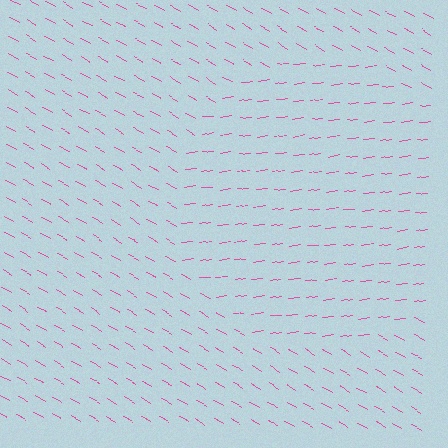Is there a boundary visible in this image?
Yes, there is a texture boundary formed by a change in line orientation.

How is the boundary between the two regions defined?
The boundary is defined purely by a change in line orientation (approximately 36 degrees difference). All lines are the same color and thickness.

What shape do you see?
I see a circle.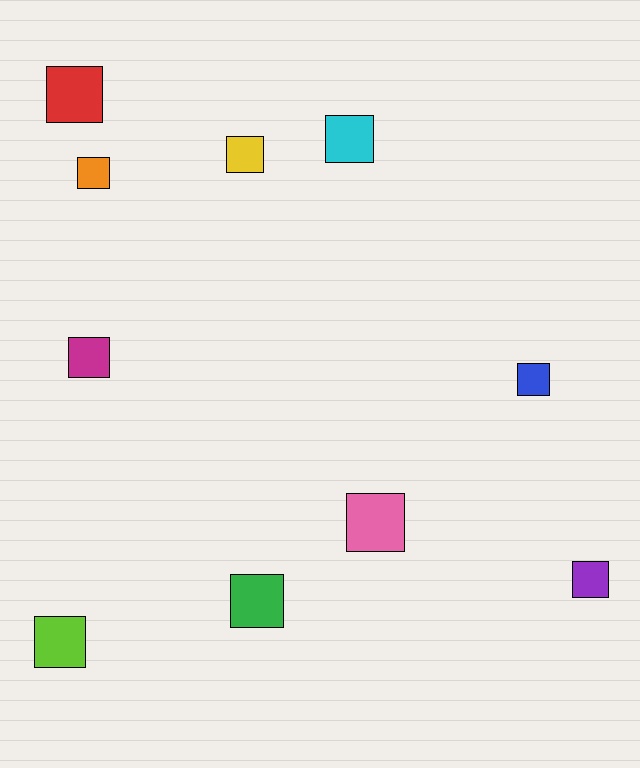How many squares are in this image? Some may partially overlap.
There are 10 squares.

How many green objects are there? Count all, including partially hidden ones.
There is 1 green object.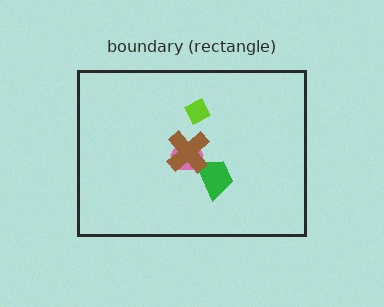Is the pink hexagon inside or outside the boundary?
Inside.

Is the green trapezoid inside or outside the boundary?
Inside.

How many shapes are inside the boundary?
4 inside, 0 outside.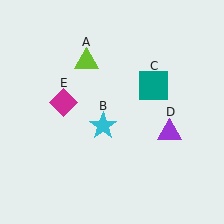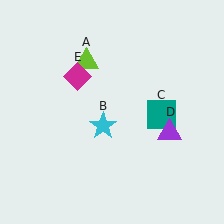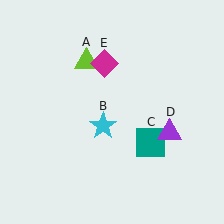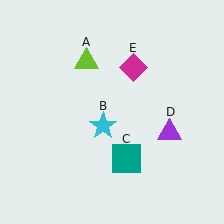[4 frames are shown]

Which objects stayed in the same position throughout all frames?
Lime triangle (object A) and cyan star (object B) and purple triangle (object D) remained stationary.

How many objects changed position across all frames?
2 objects changed position: teal square (object C), magenta diamond (object E).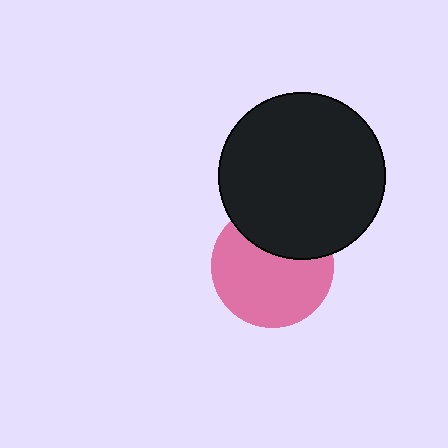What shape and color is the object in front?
The object in front is a black circle.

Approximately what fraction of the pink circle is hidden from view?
Roughly 32% of the pink circle is hidden behind the black circle.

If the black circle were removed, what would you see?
You would see the complete pink circle.